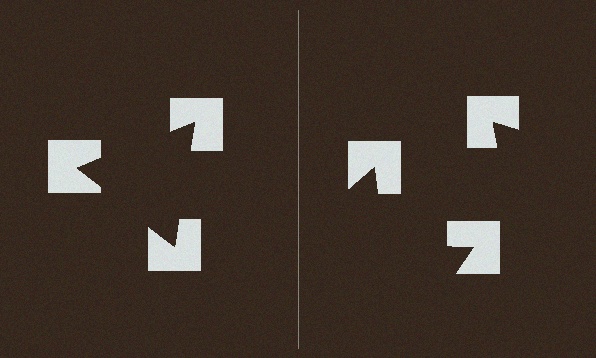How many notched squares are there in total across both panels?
6 — 3 on each side.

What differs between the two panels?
The notched squares are positioned identically on both sides; only the wedge orientations differ. On the left they align to a triangle; on the right they are misaligned.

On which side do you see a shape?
An illusory triangle appears on the left side. On the right side the wedge cuts are rotated, so no coherent shape forms.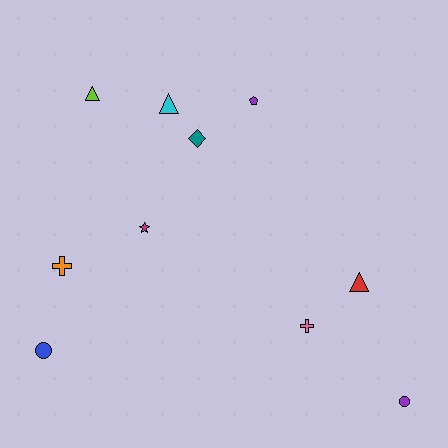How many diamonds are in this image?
There is 1 diamond.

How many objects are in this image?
There are 10 objects.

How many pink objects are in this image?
There is 1 pink object.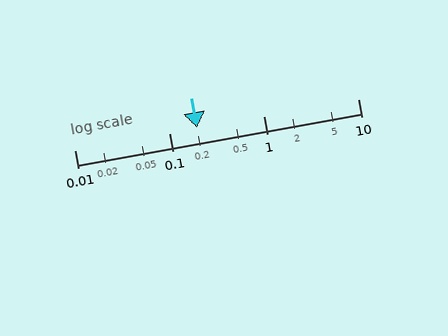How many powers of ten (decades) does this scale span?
The scale spans 3 decades, from 0.01 to 10.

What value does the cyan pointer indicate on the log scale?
The pointer indicates approximately 0.2.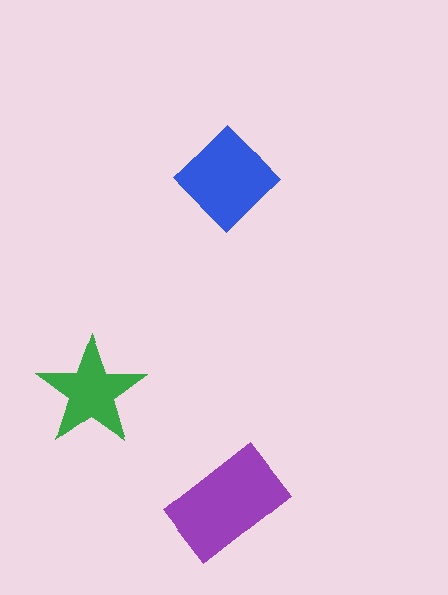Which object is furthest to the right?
The purple rectangle is rightmost.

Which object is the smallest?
The green star.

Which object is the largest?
The purple rectangle.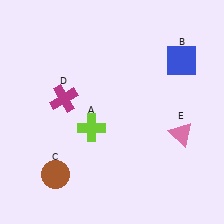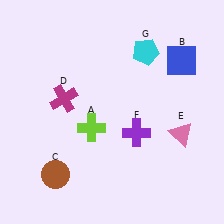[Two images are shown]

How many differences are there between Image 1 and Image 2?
There are 2 differences between the two images.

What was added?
A purple cross (F), a cyan pentagon (G) were added in Image 2.